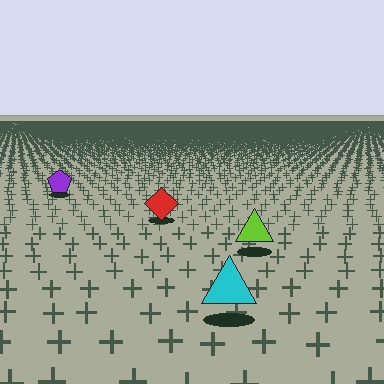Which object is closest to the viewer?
The cyan triangle is closest. The texture marks near it are larger and more spread out.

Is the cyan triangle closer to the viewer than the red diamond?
Yes. The cyan triangle is closer — you can tell from the texture gradient: the ground texture is coarser near it.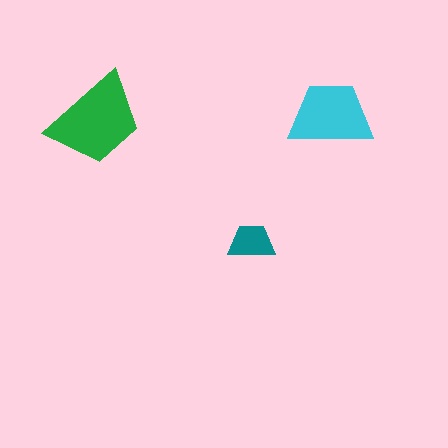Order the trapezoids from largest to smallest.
the green one, the cyan one, the teal one.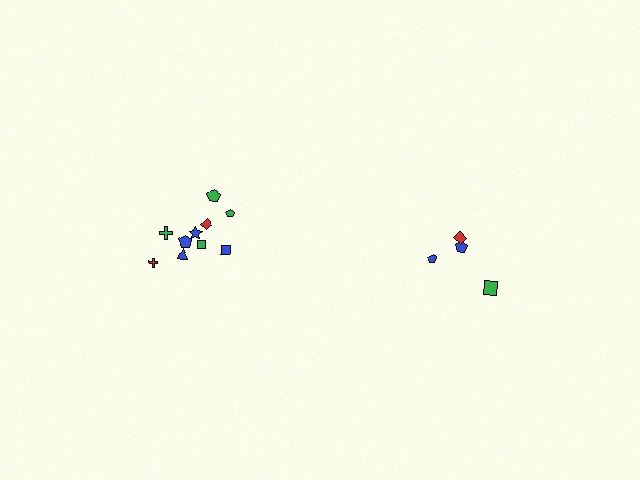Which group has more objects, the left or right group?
The left group.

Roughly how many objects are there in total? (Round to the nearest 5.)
Roughly 15 objects in total.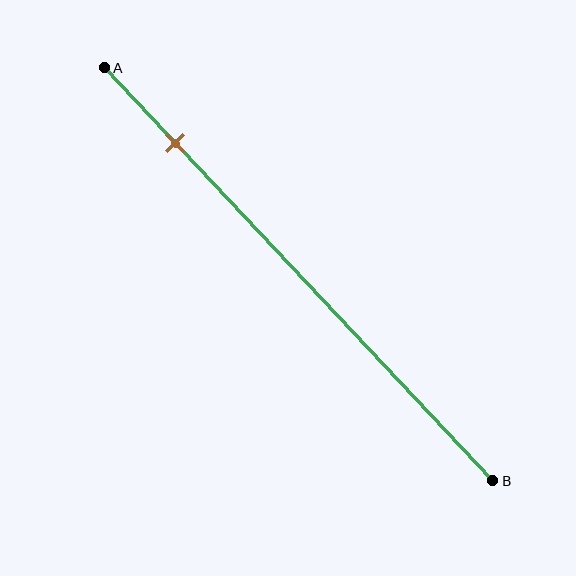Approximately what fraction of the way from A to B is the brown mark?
The brown mark is approximately 20% of the way from A to B.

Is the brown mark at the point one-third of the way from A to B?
No, the mark is at about 20% from A, not at the 33% one-third point.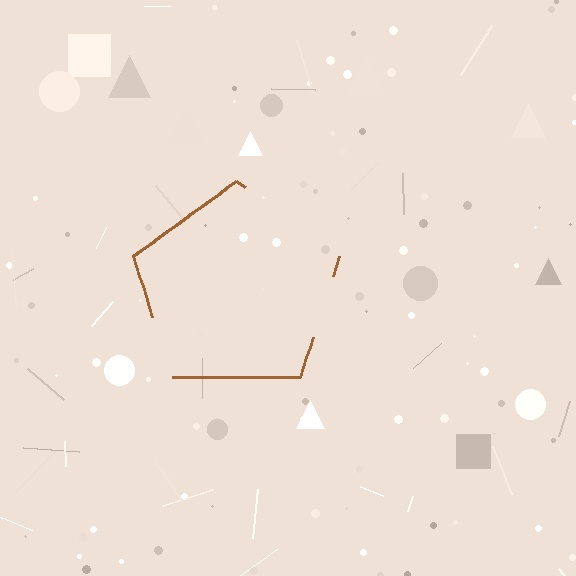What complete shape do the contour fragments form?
The contour fragments form a pentagon.